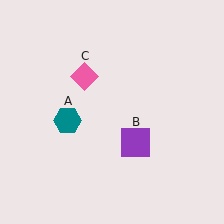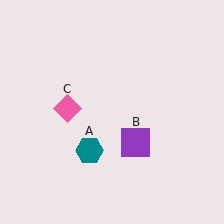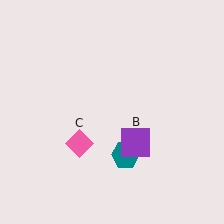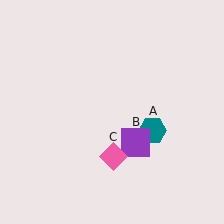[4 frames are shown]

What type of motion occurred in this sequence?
The teal hexagon (object A), pink diamond (object C) rotated counterclockwise around the center of the scene.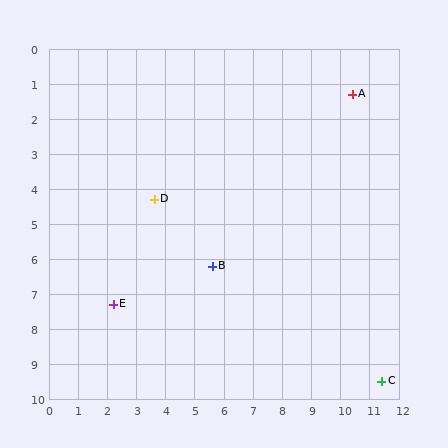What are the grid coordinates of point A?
Point A is at approximately (10.4, 1.3).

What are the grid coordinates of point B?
Point B is at approximately (5.6, 6.2).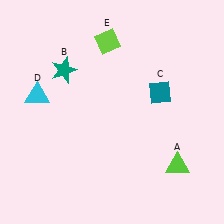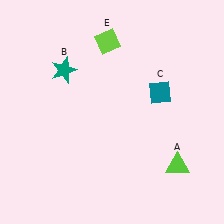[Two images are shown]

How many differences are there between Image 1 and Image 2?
There is 1 difference between the two images.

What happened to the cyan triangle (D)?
The cyan triangle (D) was removed in Image 2. It was in the top-left area of Image 1.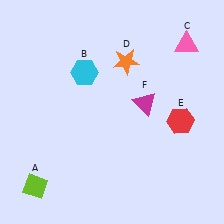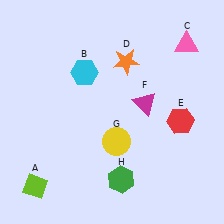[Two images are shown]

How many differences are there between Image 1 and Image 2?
There are 2 differences between the two images.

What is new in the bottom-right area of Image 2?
A green hexagon (H) was added in the bottom-right area of Image 2.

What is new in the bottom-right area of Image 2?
A yellow circle (G) was added in the bottom-right area of Image 2.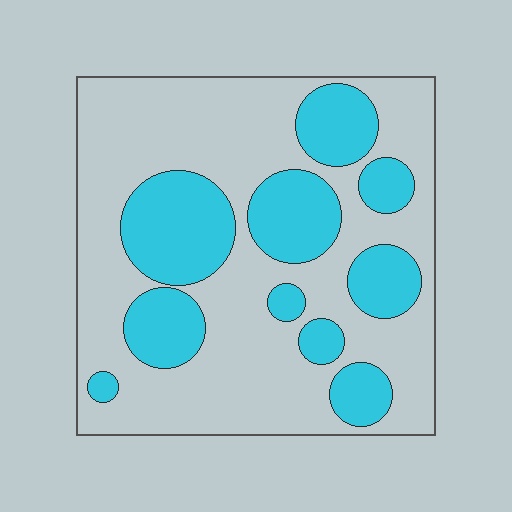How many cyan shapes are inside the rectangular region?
10.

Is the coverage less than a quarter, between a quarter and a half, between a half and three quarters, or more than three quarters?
Between a quarter and a half.